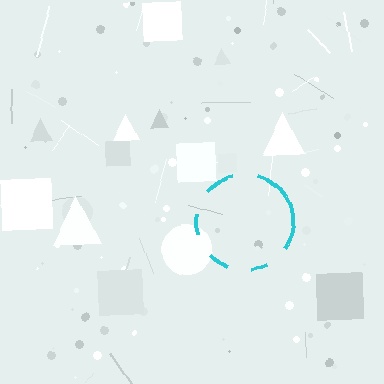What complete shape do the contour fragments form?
The contour fragments form a circle.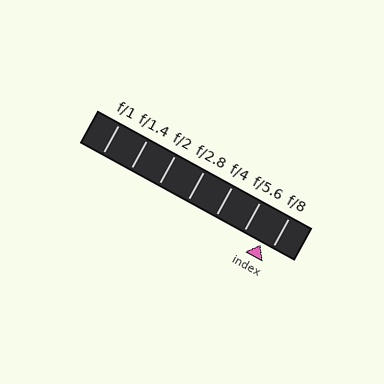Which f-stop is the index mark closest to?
The index mark is closest to f/8.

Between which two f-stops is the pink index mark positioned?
The index mark is between f/5.6 and f/8.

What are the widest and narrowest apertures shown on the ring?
The widest aperture shown is f/1 and the narrowest is f/8.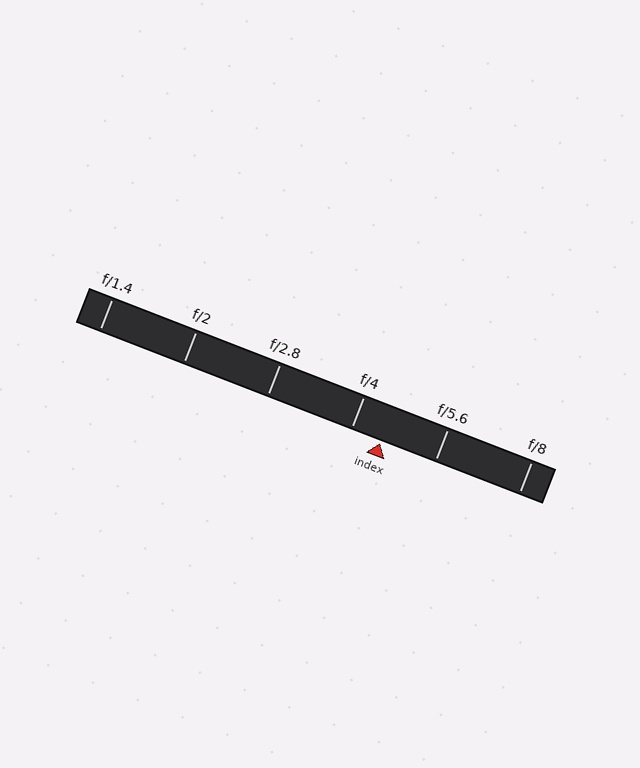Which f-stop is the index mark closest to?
The index mark is closest to f/4.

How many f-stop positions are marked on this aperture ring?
There are 6 f-stop positions marked.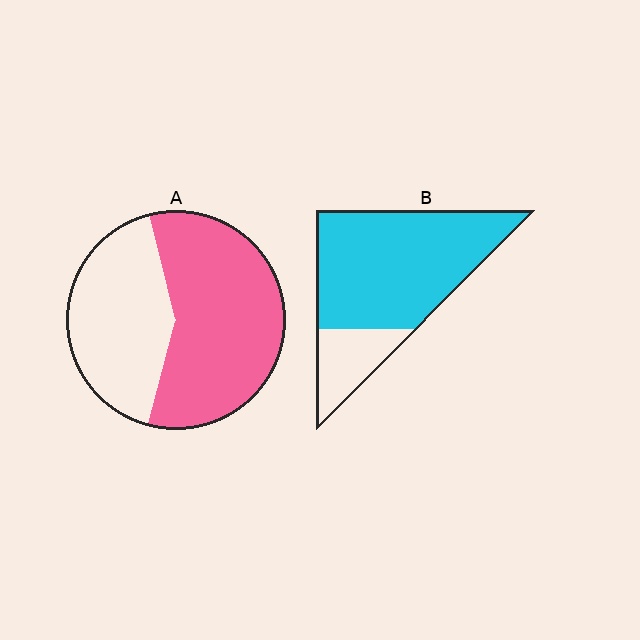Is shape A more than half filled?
Yes.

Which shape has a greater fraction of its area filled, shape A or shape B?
Shape B.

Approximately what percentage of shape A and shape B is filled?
A is approximately 60% and B is approximately 80%.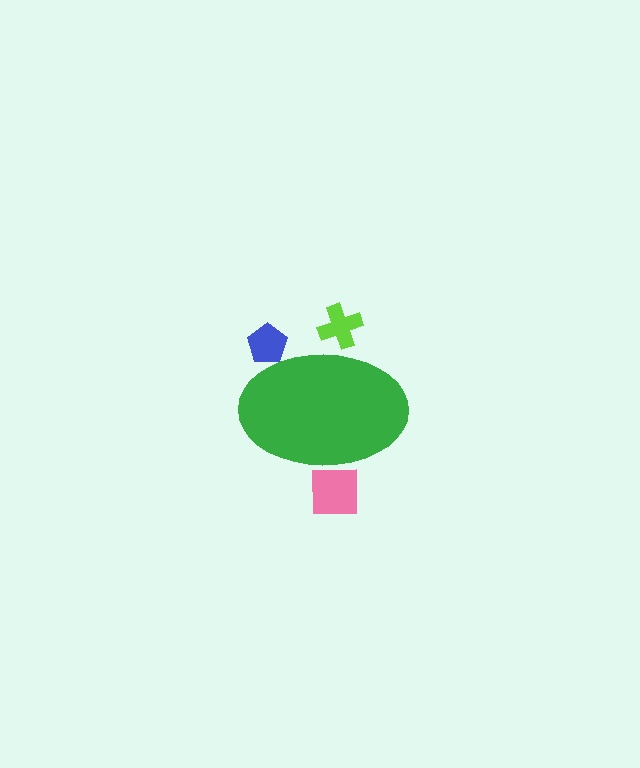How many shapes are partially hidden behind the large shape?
3 shapes are partially hidden.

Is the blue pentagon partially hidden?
Yes, the blue pentagon is partially hidden behind the green ellipse.